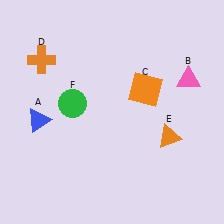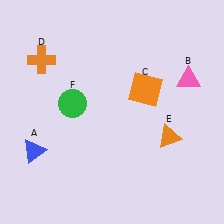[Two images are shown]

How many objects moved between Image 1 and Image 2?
1 object moved between the two images.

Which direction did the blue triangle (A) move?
The blue triangle (A) moved down.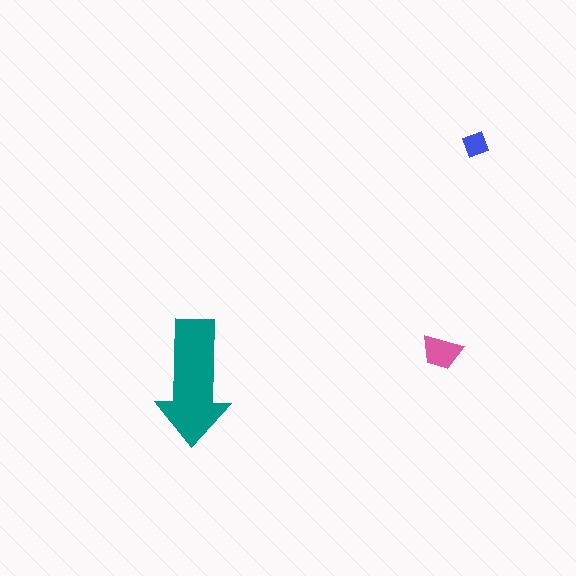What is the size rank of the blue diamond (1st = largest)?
3rd.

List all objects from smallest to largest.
The blue diamond, the pink trapezoid, the teal arrow.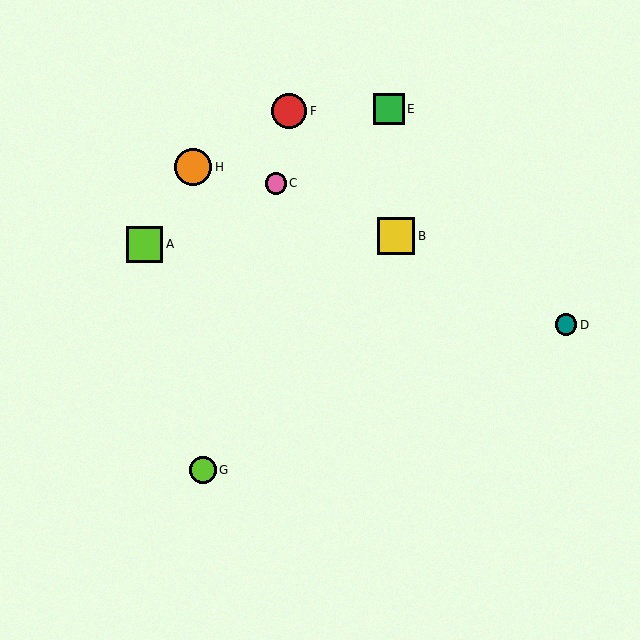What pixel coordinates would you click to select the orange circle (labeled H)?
Click at (193, 167) to select the orange circle H.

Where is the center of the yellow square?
The center of the yellow square is at (396, 236).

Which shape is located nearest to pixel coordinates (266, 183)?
The pink circle (labeled C) at (276, 183) is nearest to that location.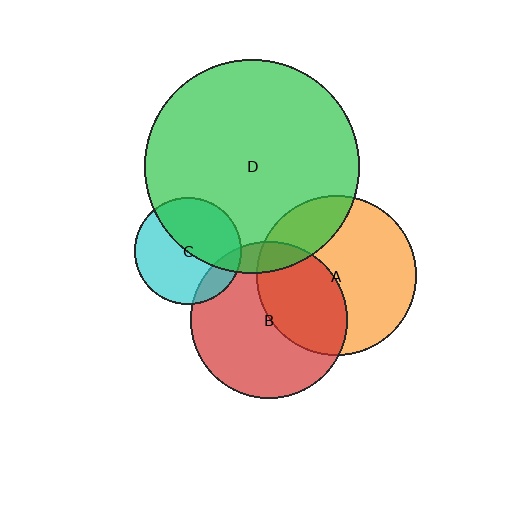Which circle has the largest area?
Circle D (green).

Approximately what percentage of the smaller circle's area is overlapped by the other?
Approximately 45%.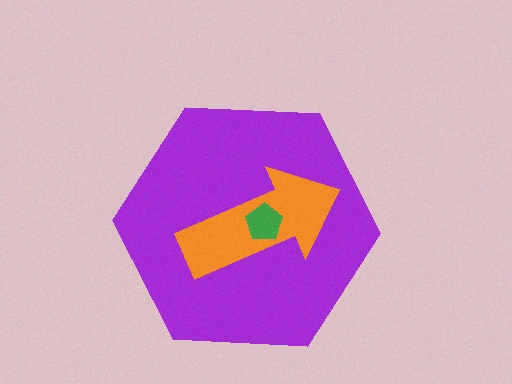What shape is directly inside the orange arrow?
The green pentagon.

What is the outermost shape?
The purple hexagon.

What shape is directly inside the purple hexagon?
The orange arrow.